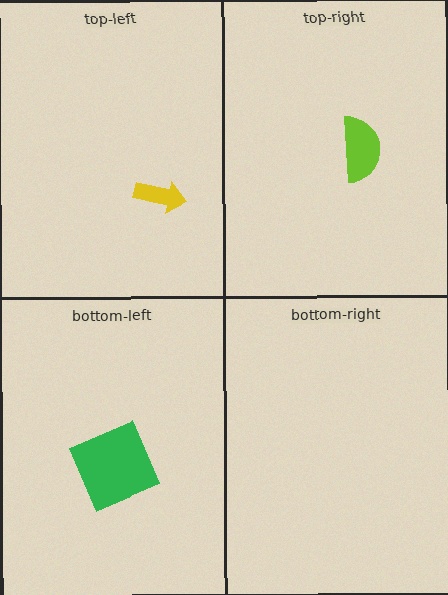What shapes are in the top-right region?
The lime semicircle.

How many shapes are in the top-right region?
1.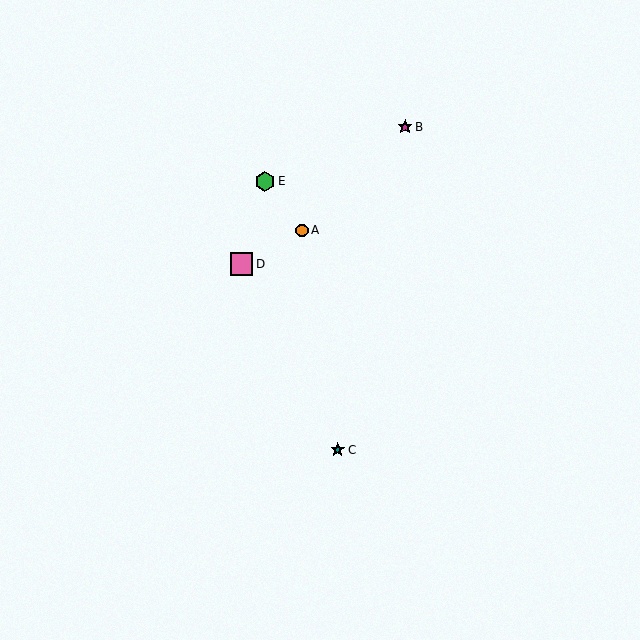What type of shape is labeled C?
Shape C is a teal star.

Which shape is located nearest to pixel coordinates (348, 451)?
The teal star (labeled C) at (338, 450) is nearest to that location.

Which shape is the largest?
The pink square (labeled D) is the largest.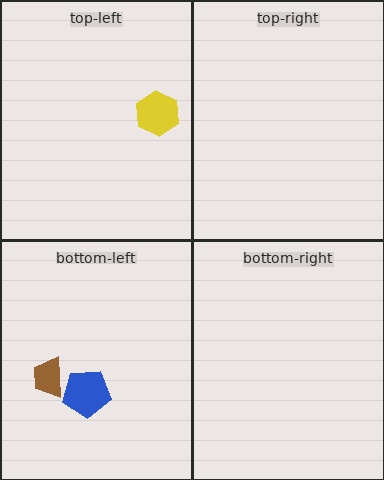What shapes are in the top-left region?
The yellow hexagon.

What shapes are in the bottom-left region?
The brown trapezoid, the blue pentagon.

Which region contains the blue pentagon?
The bottom-left region.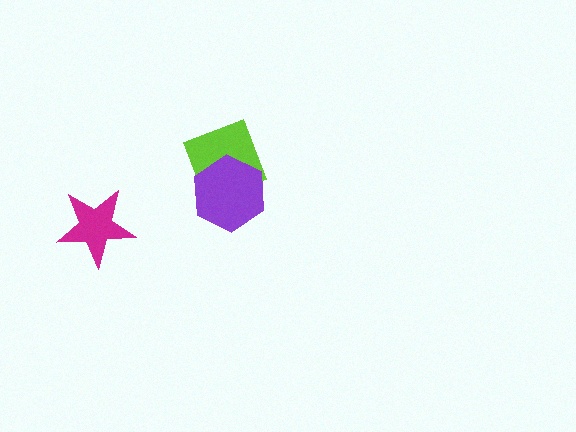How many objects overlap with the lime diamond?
1 object overlaps with the lime diamond.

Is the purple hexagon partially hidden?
No, no other shape covers it.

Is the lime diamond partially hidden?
Yes, it is partially covered by another shape.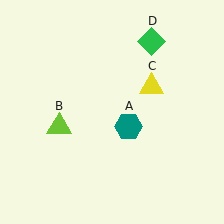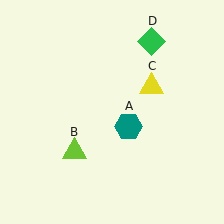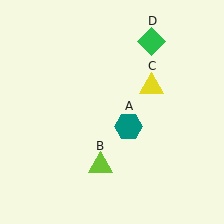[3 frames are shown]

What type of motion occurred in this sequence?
The lime triangle (object B) rotated counterclockwise around the center of the scene.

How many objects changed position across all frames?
1 object changed position: lime triangle (object B).